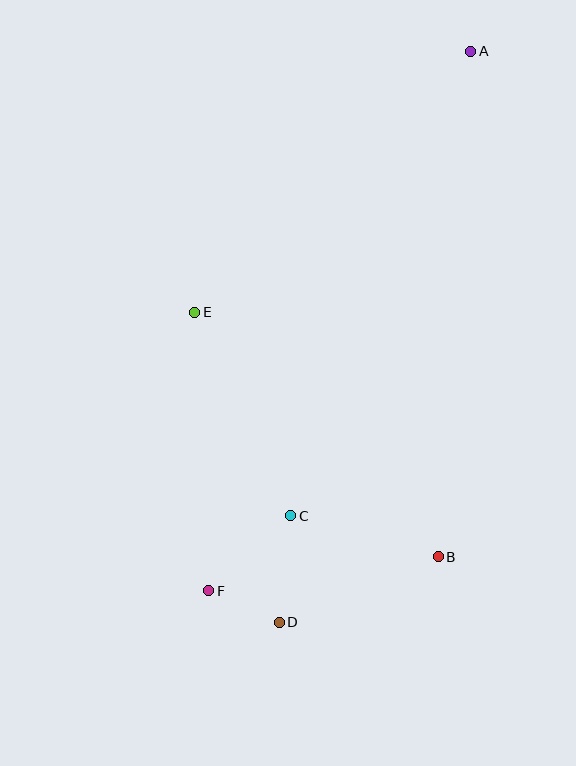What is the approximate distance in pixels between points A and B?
The distance between A and B is approximately 506 pixels.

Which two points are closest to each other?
Points D and F are closest to each other.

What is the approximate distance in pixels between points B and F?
The distance between B and F is approximately 232 pixels.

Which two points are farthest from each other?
Points A and D are farthest from each other.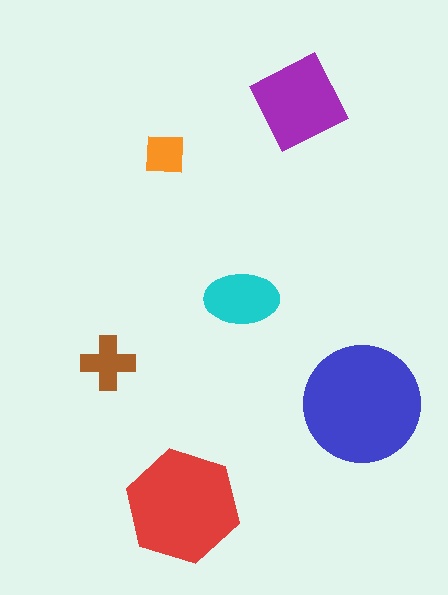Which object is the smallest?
The orange square.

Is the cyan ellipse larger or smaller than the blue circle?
Smaller.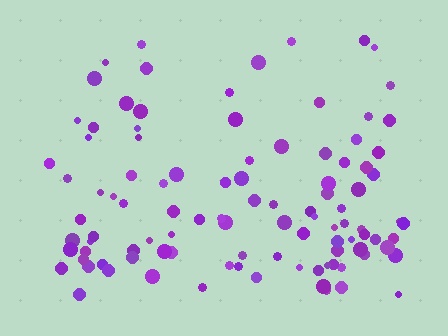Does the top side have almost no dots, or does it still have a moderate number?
Still a moderate number, just noticeably fewer than the bottom.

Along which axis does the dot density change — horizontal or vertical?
Vertical.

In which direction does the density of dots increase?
From top to bottom, with the bottom side densest.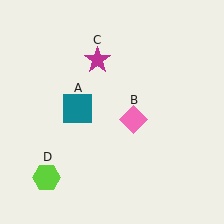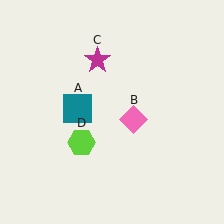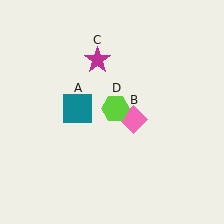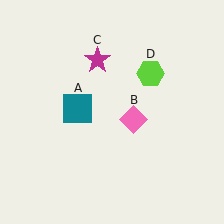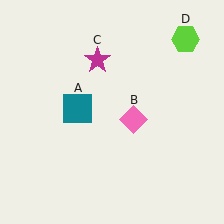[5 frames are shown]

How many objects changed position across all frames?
1 object changed position: lime hexagon (object D).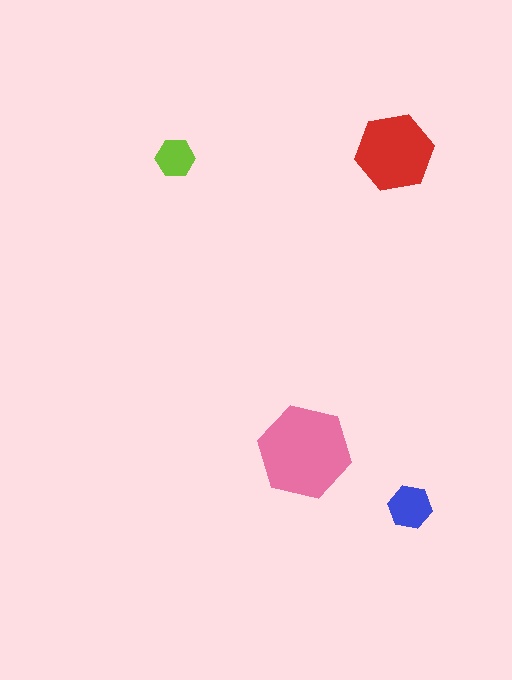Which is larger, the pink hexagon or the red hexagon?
The pink one.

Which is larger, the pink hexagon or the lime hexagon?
The pink one.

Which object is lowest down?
The blue hexagon is bottommost.